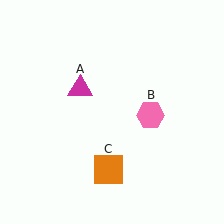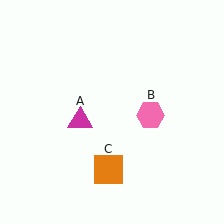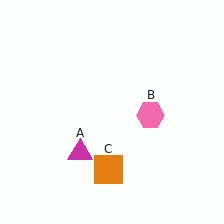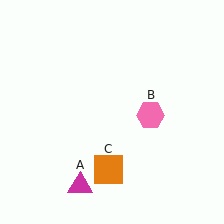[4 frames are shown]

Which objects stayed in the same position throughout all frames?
Pink hexagon (object B) and orange square (object C) remained stationary.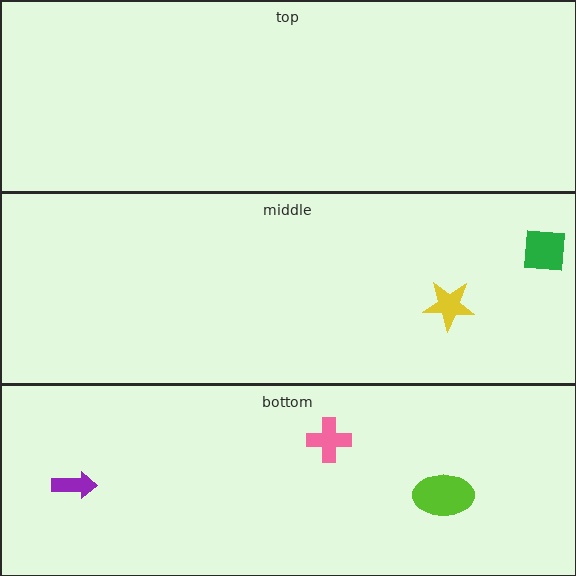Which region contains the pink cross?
The bottom region.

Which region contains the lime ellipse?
The bottom region.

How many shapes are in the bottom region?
3.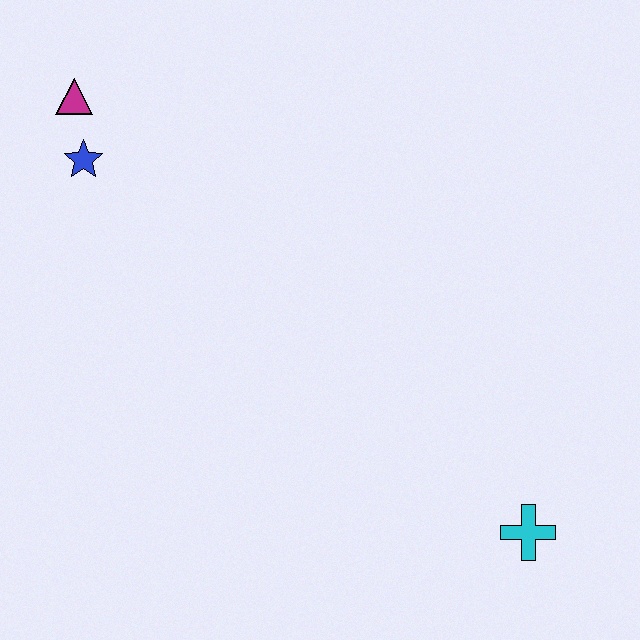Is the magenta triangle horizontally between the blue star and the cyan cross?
No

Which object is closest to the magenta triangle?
The blue star is closest to the magenta triangle.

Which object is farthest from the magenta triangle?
The cyan cross is farthest from the magenta triangle.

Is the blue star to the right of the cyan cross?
No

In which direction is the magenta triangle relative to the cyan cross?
The magenta triangle is to the left of the cyan cross.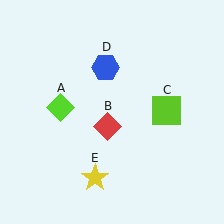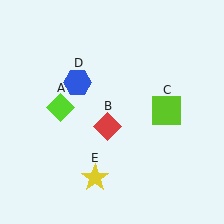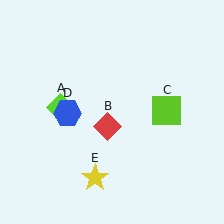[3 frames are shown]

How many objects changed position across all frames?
1 object changed position: blue hexagon (object D).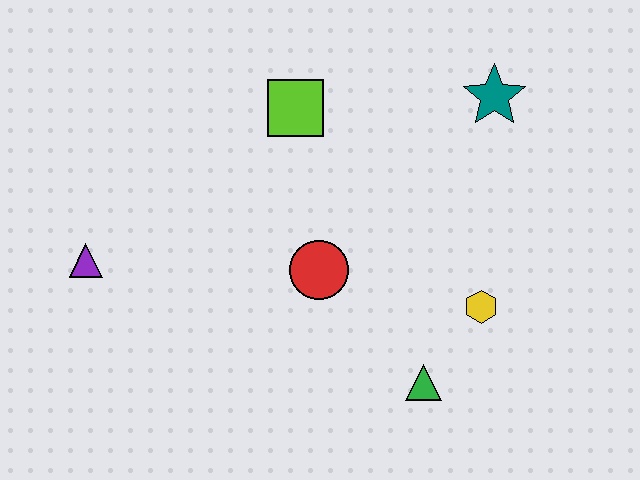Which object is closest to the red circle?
The green triangle is closest to the red circle.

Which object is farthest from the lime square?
The green triangle is farthest from the lime square.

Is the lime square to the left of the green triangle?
Yes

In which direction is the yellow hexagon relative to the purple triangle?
The yellow hexagon is to the right of the purple triangle.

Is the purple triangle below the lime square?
Yes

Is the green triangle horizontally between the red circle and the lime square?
No